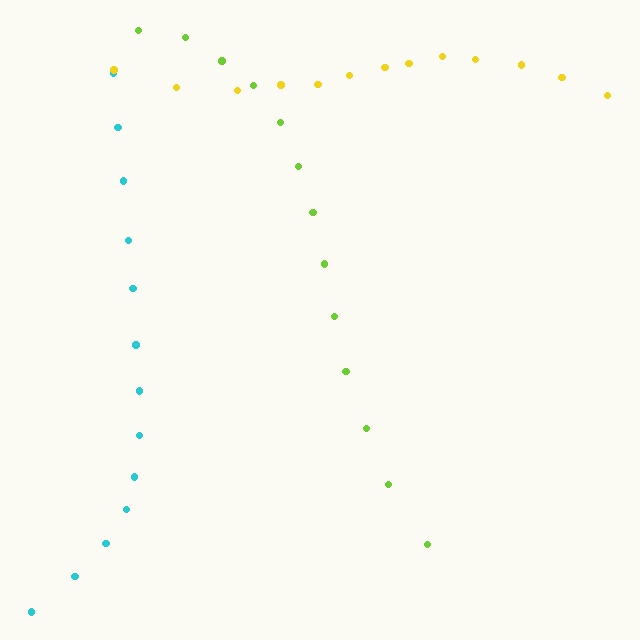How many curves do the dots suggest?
There are 3 distinct paths.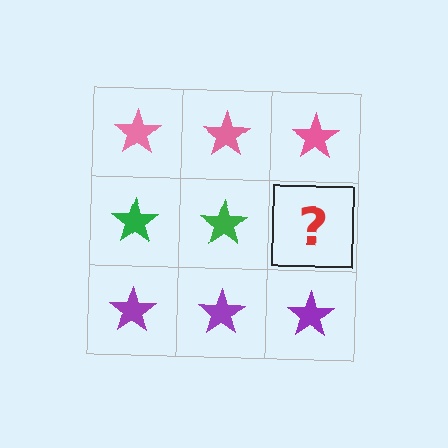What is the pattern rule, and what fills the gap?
The rule is that each row has a consistent color. The gap should be filled with a green star.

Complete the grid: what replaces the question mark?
The question mark should be replaced with a green star.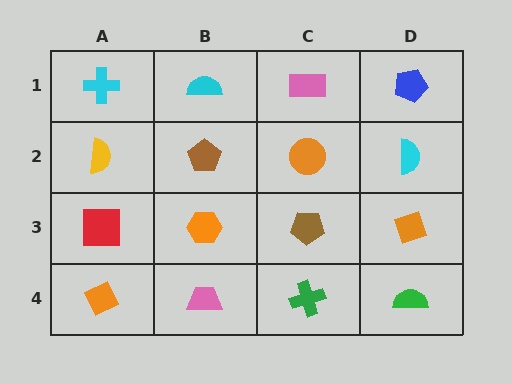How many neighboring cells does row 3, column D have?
3.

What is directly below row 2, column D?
An orange diamond.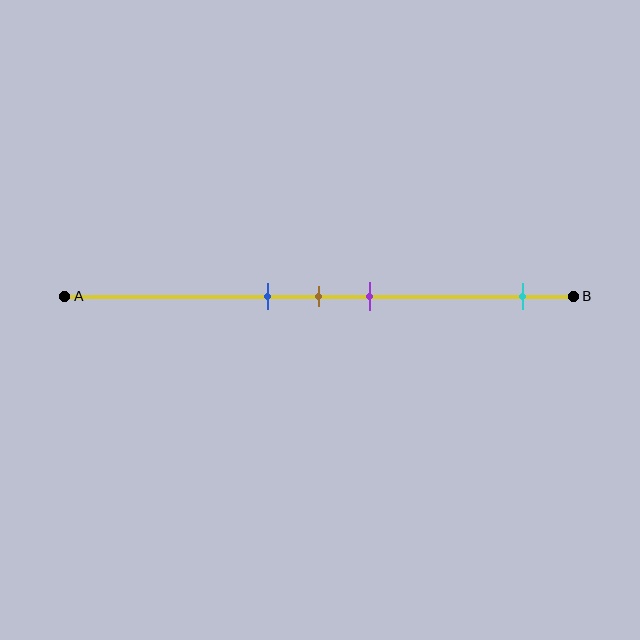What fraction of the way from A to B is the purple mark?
The purple mark is approximately 60% (0.6) of the way from A to B.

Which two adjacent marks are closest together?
The blue and brown marks are the closest adjacent pair.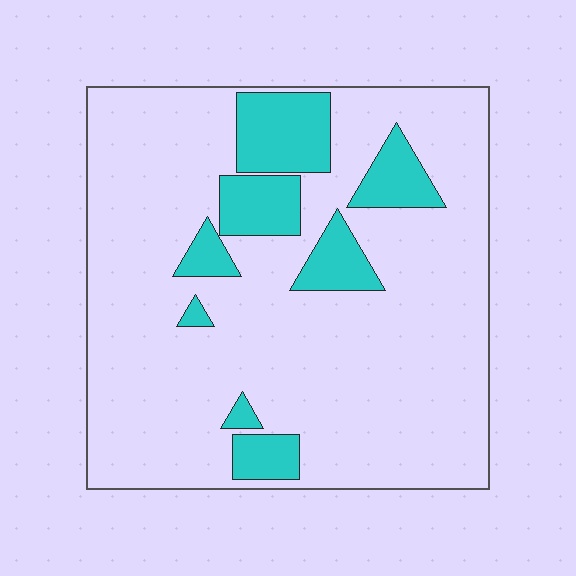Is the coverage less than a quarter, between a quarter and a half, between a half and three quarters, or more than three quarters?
Less than a quarter.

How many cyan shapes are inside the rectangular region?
8.